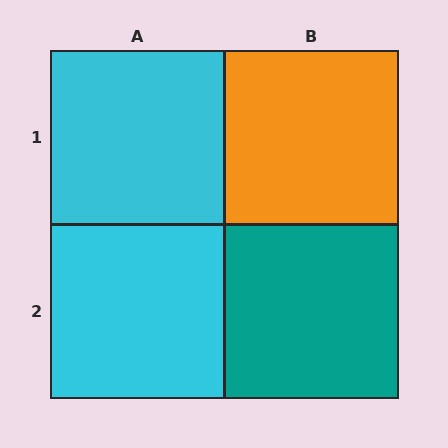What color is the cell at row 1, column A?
Cyan.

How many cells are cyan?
2 cells are cyan.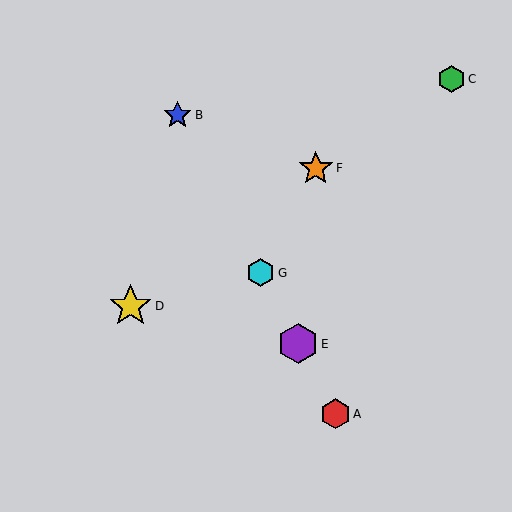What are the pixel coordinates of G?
Object G is at (261, 273).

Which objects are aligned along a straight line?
Objects A, B, E, G are aligned along a straight line.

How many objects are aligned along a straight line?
4 objects (A, B, E, G) are aligned along a straight line.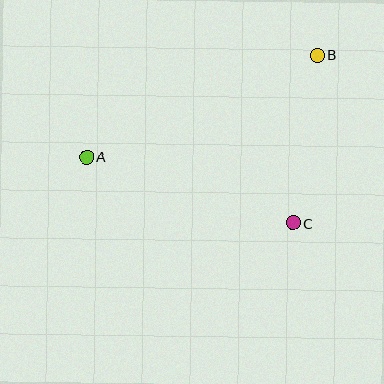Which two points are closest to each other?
Points B and C are closest to each other.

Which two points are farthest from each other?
Points A and B are farthest from each other.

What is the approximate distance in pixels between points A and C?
The distance between A and C is approximately 217 pixels.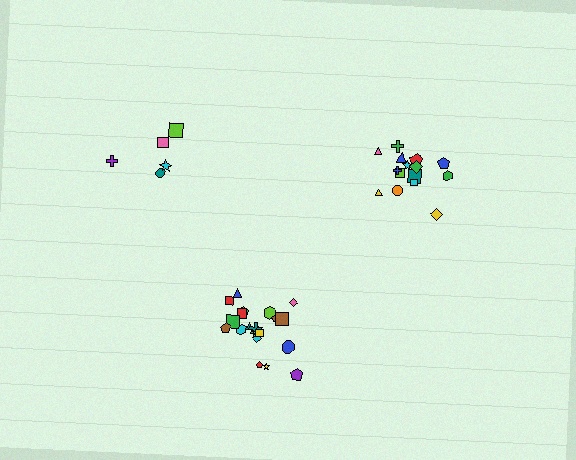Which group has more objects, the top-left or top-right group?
The top-right group.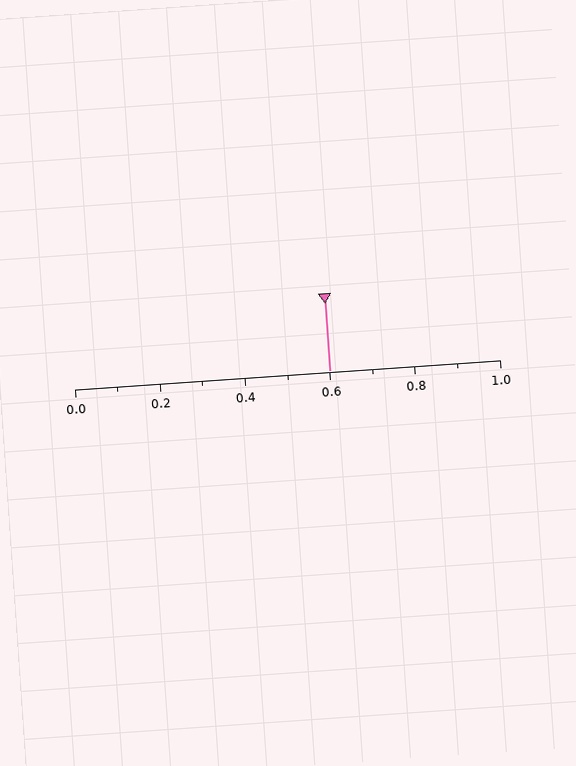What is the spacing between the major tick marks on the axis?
The major ticks are spaced 0.2 apart.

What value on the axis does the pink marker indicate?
The marker indicates approximately 0.6.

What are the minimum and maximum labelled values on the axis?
The axis runs from 0.0 to 1.0.